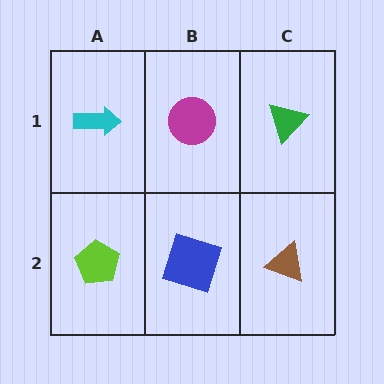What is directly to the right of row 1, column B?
A green triangle.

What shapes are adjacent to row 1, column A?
A lime pentagon (row 2, column A), a magenta circle (row 1, column B).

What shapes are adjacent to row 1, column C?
A brown triangle (row 2, column C), a magenta circle (row 1, column B).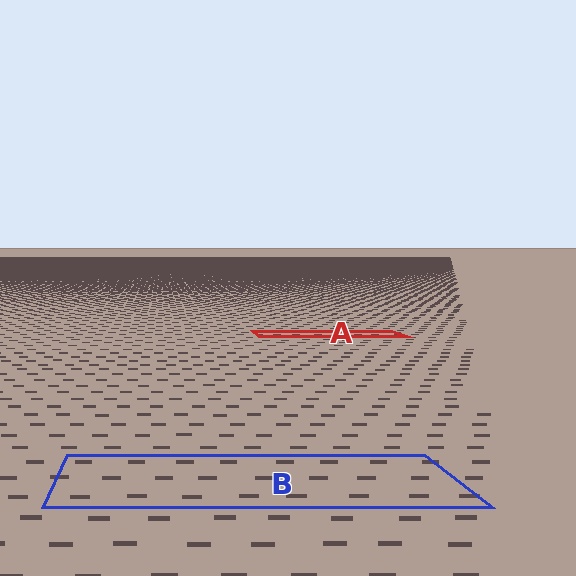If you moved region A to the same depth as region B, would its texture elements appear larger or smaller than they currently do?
They would appear larger. At a closer depth, the same texture elements are projected at a bigger on-screen size.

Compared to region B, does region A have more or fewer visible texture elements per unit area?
Region A has more texture elements per unit area — they are packed more densely because it is farther away.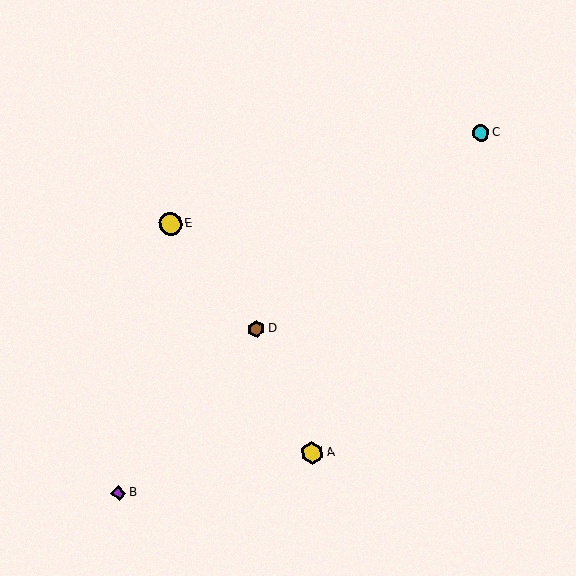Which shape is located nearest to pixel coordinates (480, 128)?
The cyan circle (labeled C) at (481, 133) is nearest to that location.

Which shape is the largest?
The yellow hexagon (labeled A) is the largest.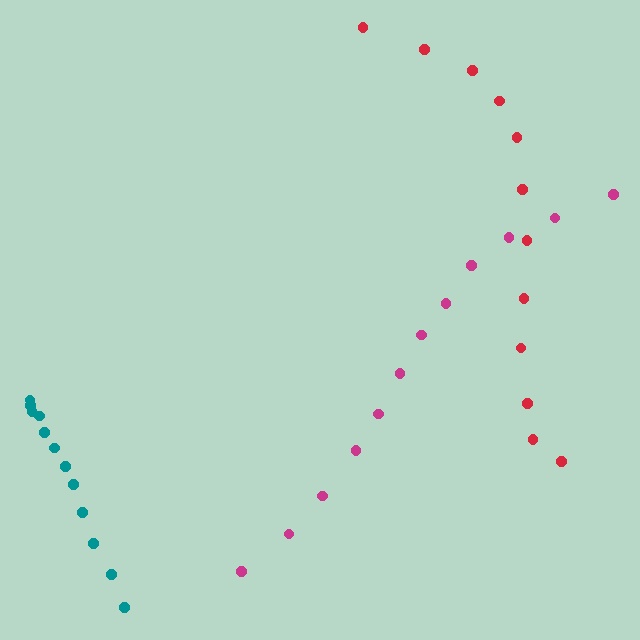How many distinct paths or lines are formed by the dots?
There are 3 distinct paths.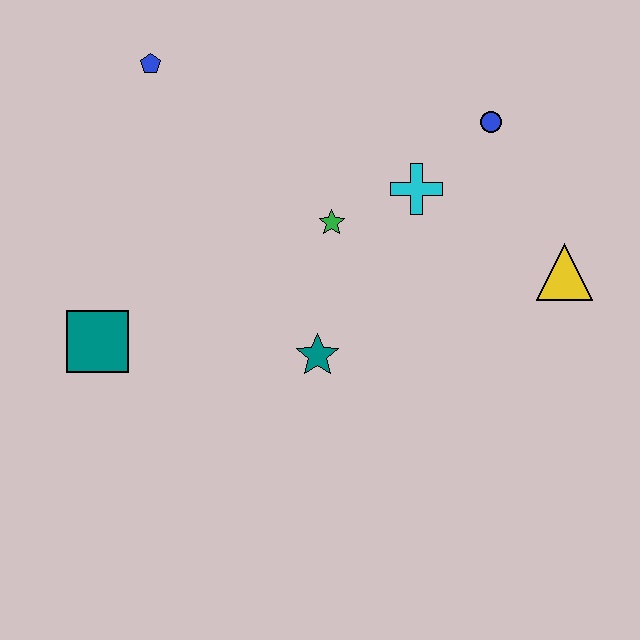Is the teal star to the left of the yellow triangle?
Yes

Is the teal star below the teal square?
Yes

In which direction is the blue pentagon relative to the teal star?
The blue pentagon is above the teal star.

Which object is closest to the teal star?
The green star is closest to the teal star.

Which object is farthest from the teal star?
The blue pentagon is farthest from the teal star.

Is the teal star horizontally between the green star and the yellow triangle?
No